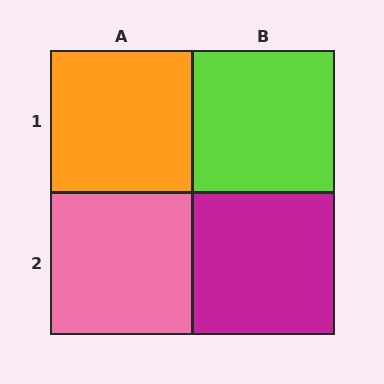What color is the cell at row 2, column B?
Magenta.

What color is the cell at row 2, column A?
Pink.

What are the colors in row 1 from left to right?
Orange, lime.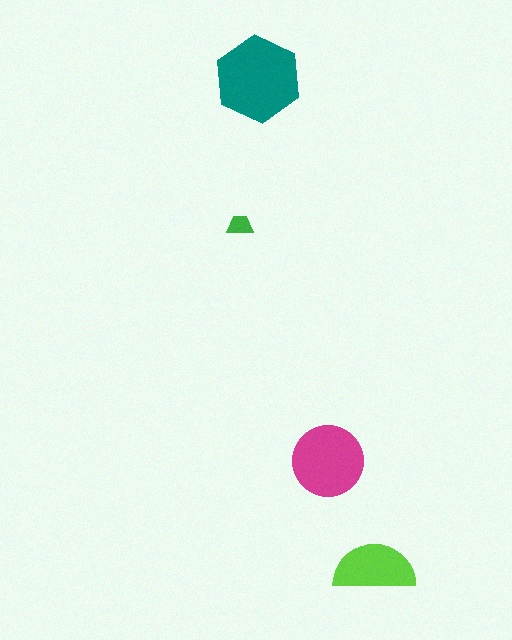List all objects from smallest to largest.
The green trapezoid, the lime semicircle, the magenta circle, the teal hexagon.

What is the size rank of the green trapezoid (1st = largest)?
4th.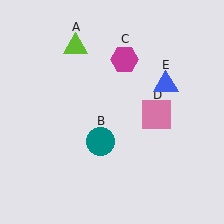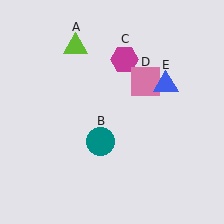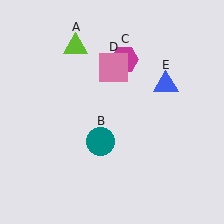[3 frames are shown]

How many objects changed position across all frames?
1 object changed position: pink square (object D).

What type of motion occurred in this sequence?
The pink square (object D) rotated counterclockwise around the center of the scene.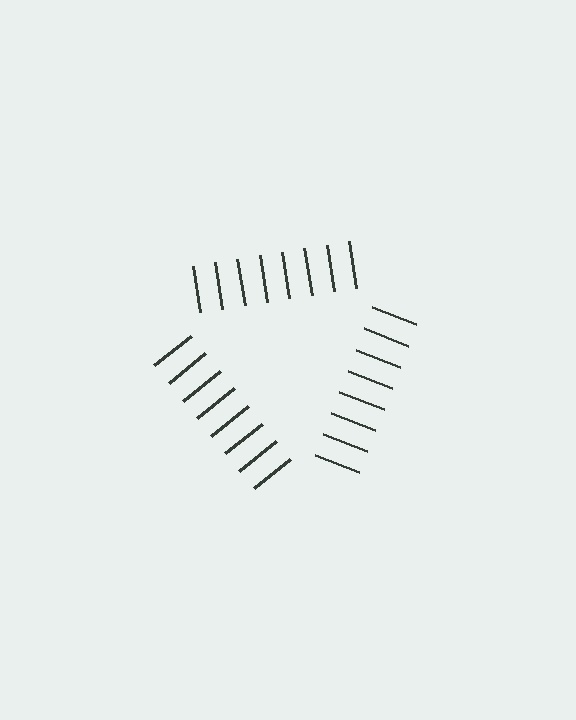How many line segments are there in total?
24 — 8 along each of the 3 edges.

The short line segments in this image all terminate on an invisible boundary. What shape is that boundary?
An illusory triangle — the line segments terminate on its edges but no continuous stroke is drawn.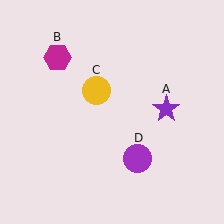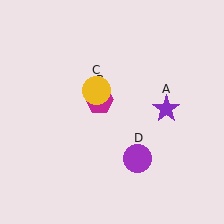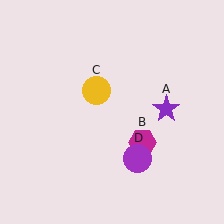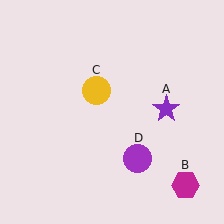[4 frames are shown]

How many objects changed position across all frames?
1 object changed position: magenta hexagon (object B).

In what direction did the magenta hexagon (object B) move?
The magenta hexagon (object B) moved down and to the right.